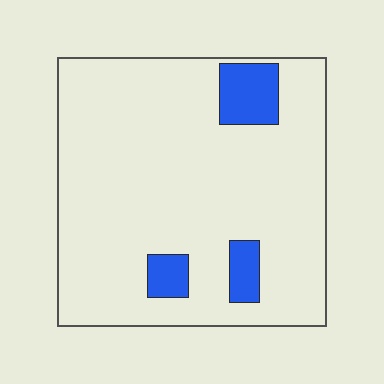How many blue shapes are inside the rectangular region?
3.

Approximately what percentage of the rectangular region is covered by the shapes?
Approximately 10%.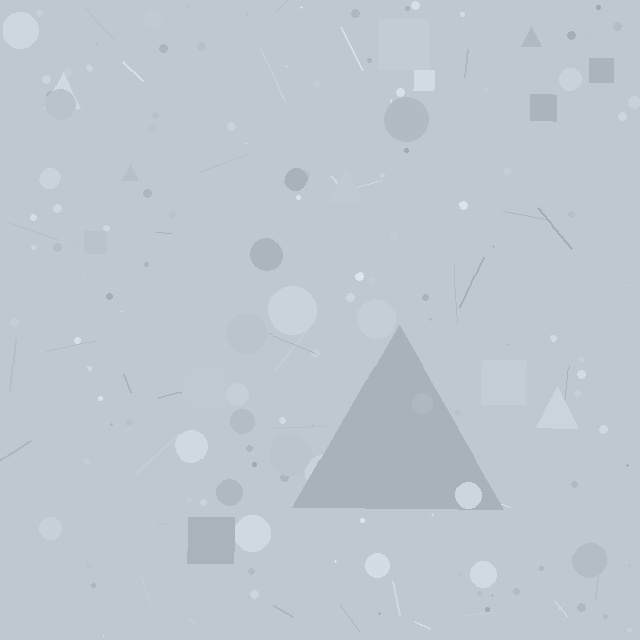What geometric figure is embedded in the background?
A triangle is embedded in the background.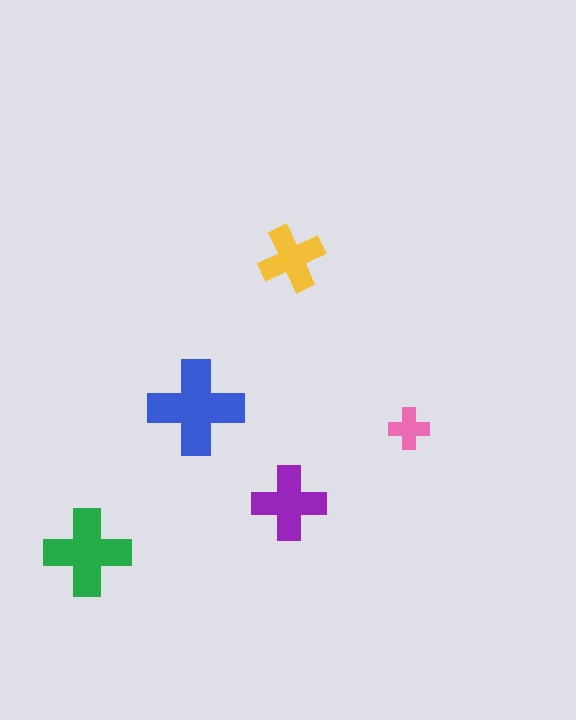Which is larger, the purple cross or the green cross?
The green one.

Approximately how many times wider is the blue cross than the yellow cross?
About 1.5 times wider.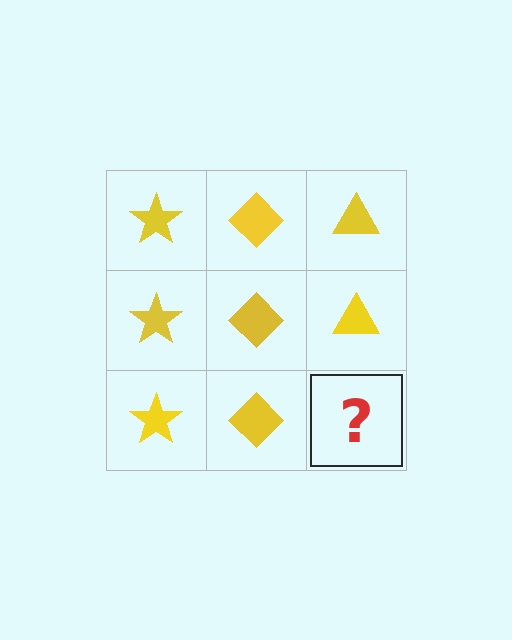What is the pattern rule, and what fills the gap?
The rule is that each column has a consistent shape. The gap should be filled with a yellow triangle.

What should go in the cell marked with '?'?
The missing cell should contain a yellow triangle.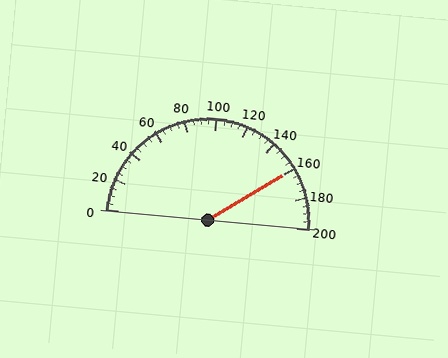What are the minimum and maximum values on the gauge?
The gauge ranges from 0 to 200.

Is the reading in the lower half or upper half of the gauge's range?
The reading is in the upper half of the range (0 to 200).